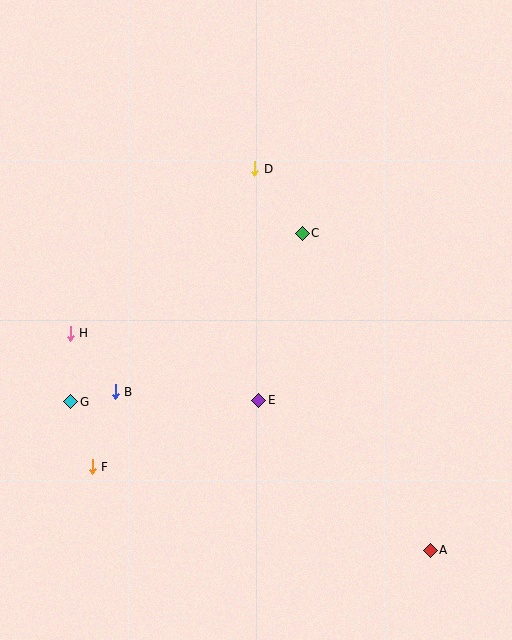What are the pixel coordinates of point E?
Point E is at (259, 400).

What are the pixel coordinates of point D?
Point D is at (255, 169).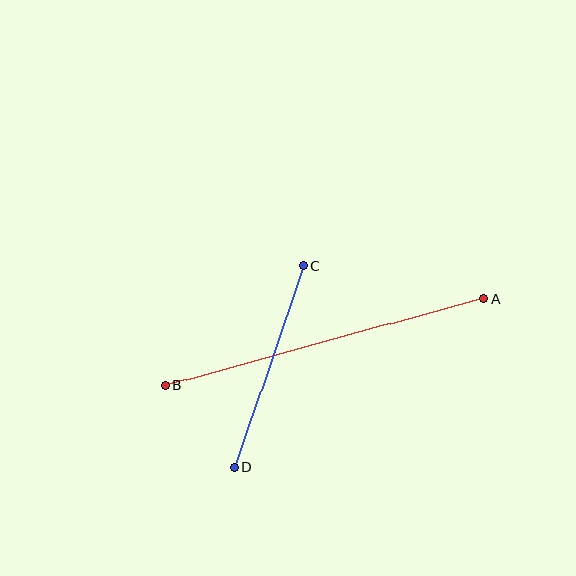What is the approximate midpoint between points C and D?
The midpoint is at approximately (269, 366) pixels.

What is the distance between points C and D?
The distance is approximately 213 pixels.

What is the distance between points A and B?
The distance is approximately 331 pixels.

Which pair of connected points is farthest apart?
Points A and B are farthest apart.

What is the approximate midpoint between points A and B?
The midpoint is at approximately (324, 342) pixels.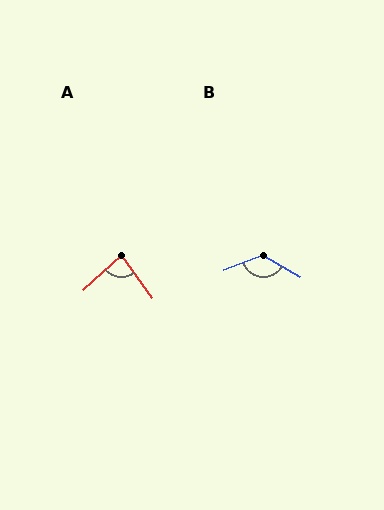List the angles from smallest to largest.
A (83°), B (128°).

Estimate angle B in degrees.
Approximately 128 degrees.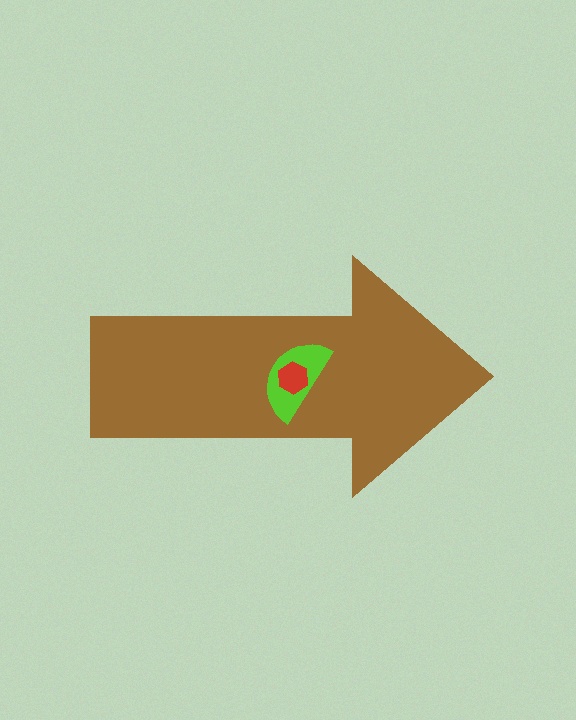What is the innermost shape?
The red hexagon.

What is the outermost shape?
The brown arrow.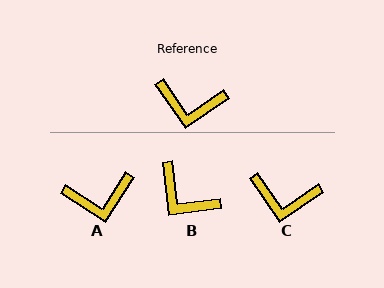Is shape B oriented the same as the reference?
No, it is off by about 27 degrees.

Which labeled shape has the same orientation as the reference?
C.